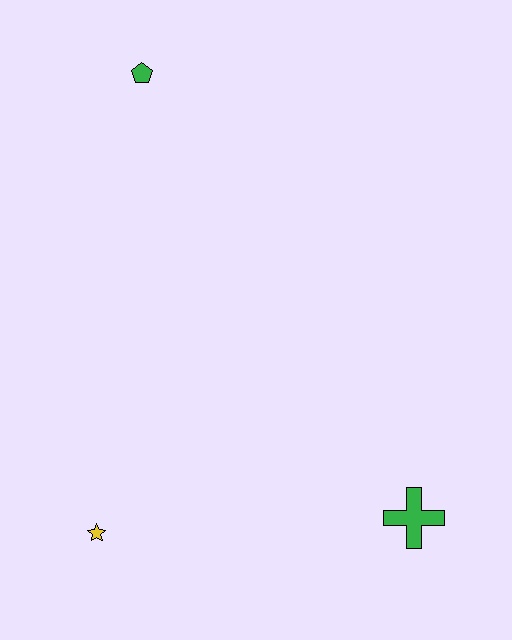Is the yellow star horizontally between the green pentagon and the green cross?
No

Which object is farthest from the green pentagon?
The green cross is farthest from the green pentagon.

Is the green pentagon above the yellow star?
Yes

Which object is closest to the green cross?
The yellow star is closest to the green cross.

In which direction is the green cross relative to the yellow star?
The green cross is to the right of the yellow star.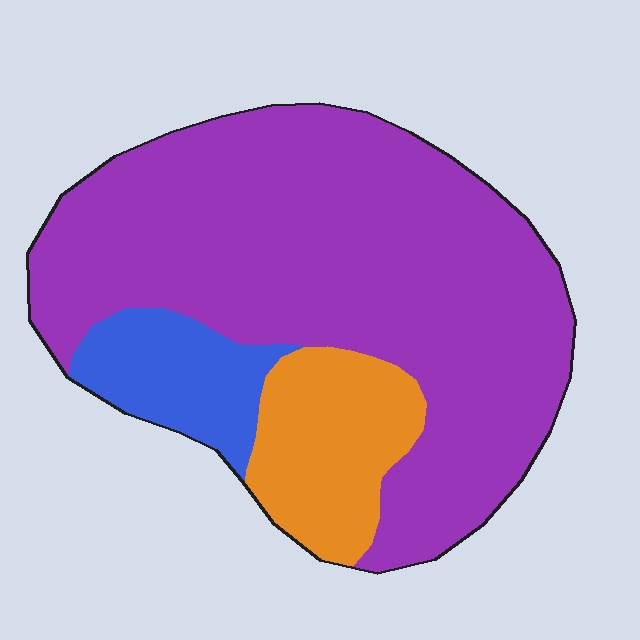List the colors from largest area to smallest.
From largest to smallest: purple, orange, blue.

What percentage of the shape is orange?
Orange covers 16% of the shape.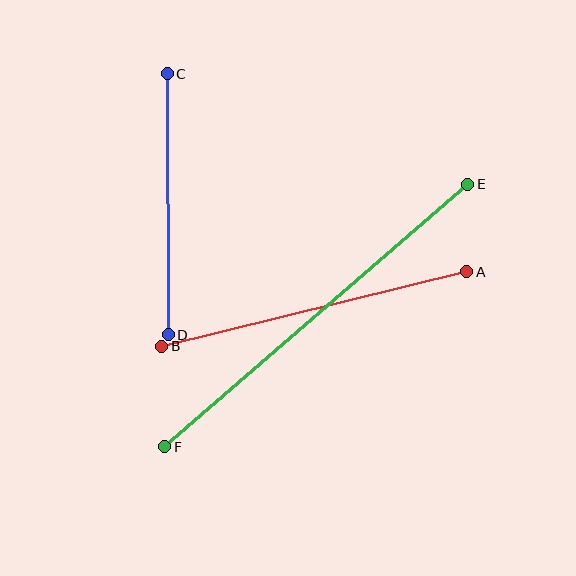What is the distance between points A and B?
The distance is approximately 314 pixels.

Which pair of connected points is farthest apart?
Points E and F are farthest apart.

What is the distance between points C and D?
The distance is approximately 261 pixels.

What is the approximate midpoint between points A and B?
The midpoint is at approximately (314, 309) pixels.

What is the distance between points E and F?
The distance is approximately 401 pixels.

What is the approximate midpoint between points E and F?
The midpoint is at approximately (316, 315) pixels.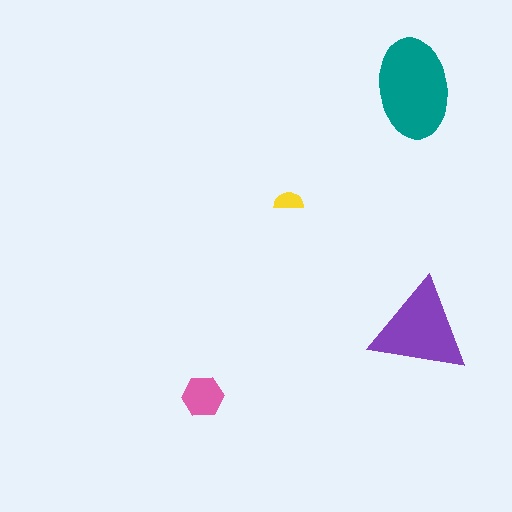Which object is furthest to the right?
The purple triangle is rightmost.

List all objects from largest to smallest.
The teal ellipse, the purple triangle, the pink hexagon, the yellow semicircle.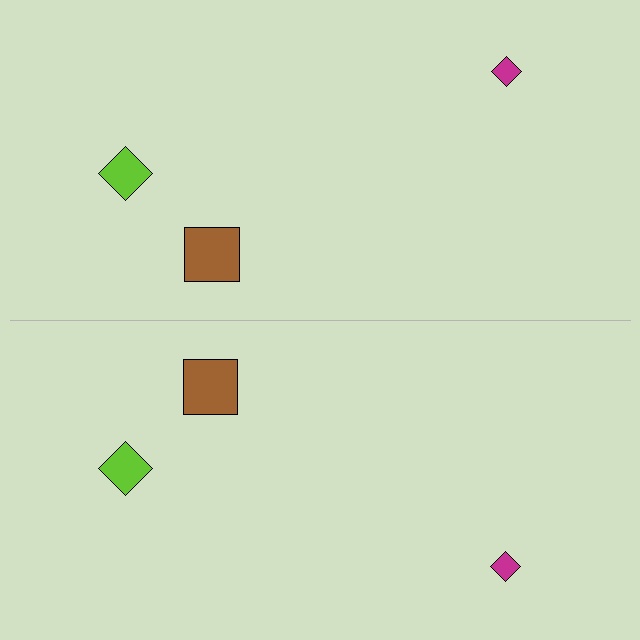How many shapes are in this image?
There are 6 shapes in this image.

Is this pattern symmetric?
Yes, this pattern has bilateral (reflection) symmetry.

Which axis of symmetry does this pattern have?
The pattern has a horizontal axis of symmetry running through the center of the image.